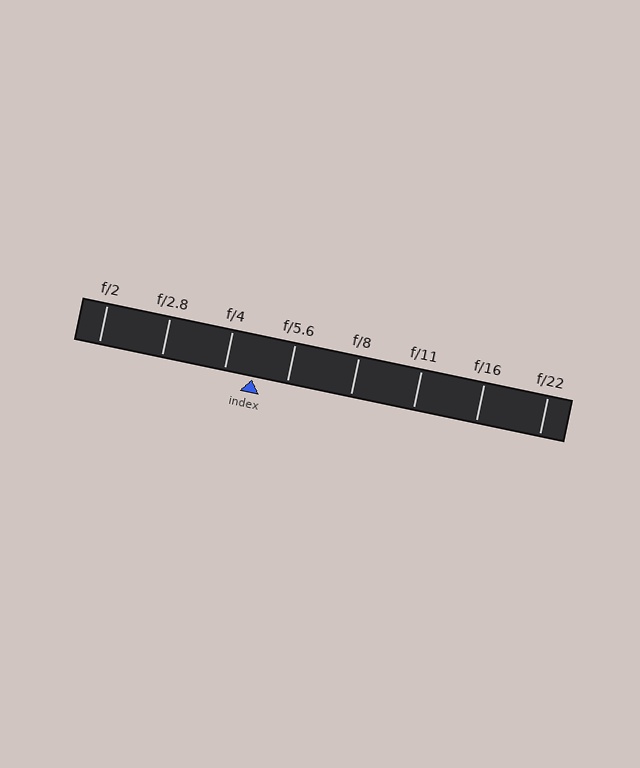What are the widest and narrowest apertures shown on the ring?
The widest aperture shown is f/2 and the narrowest is f/22.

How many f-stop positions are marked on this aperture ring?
There are 8 f-stop positions marked.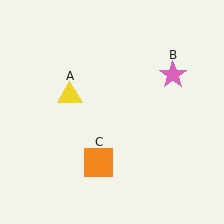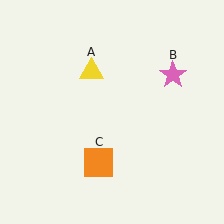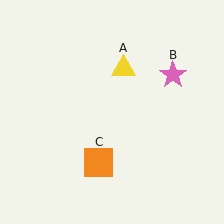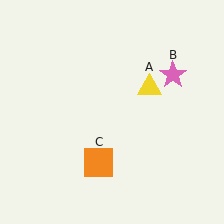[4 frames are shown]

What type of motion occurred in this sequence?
The yellow triangle (object A) rotated clockwise around the center of the scene.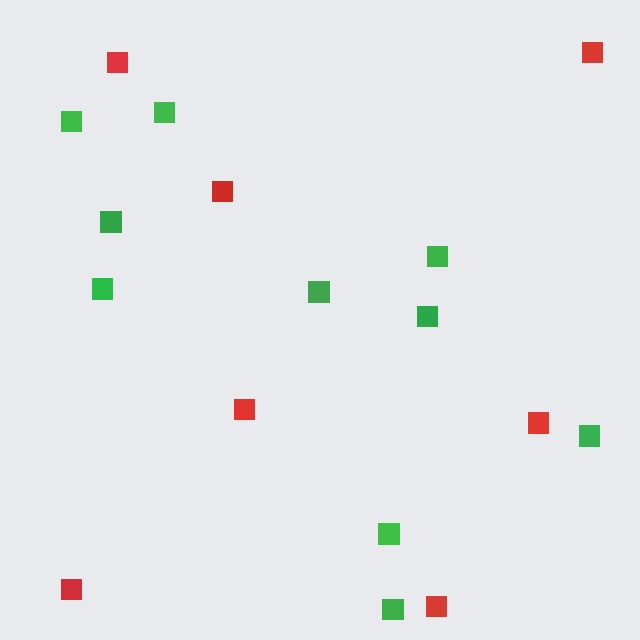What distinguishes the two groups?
There are 2 groups: one group of green squares (10) and one group of red squares (7).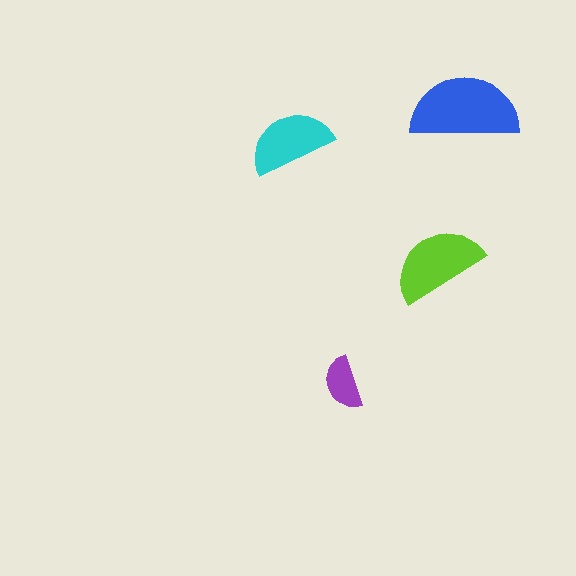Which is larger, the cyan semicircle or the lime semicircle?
The lime one.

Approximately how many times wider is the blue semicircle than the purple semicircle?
About 2 times wider.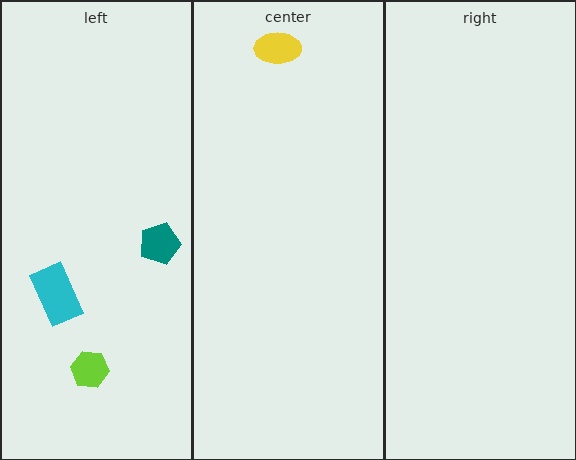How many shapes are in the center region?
1.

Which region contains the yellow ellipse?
The center region.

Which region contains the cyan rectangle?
The left region.